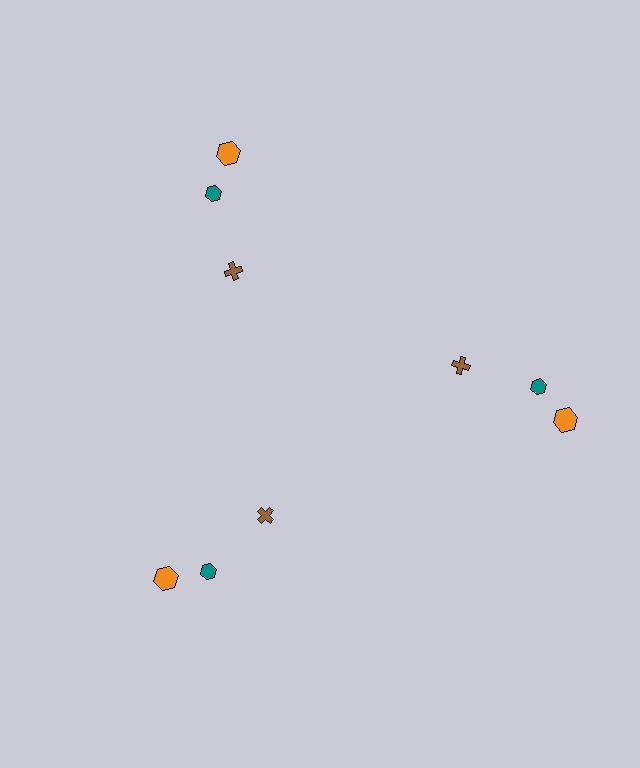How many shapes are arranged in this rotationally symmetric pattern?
There are 9 shapes, arranged in 3 groups of 3.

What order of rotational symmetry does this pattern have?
This pattern has 3-fold rotational symmetry.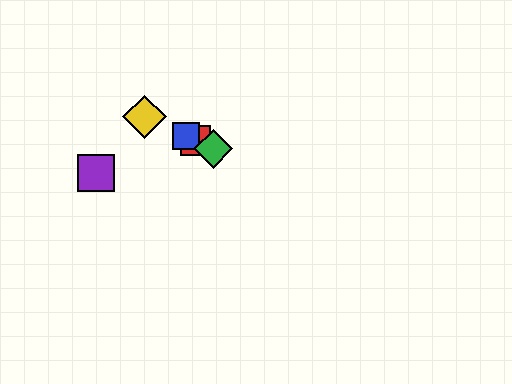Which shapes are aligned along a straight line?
The red square, the blue square, the green diamond, the yellow diamond are aligned along a straight line.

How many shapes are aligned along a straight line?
4 shapes (the red square, the blue square, the green diamond, the yellow diamond) are aligned along a straight line.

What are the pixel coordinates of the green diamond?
The green diamond is at (213, 149).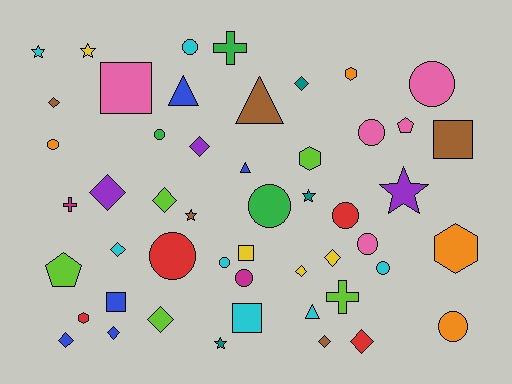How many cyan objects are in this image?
There are 7 cyan objects.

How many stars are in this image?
There are 6 stars.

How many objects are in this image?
There are 50 objects.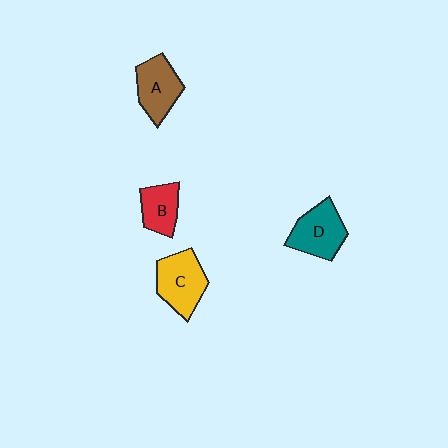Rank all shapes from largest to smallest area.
From largest to smallest: C (yellow), D (teal), A (brown), B (red).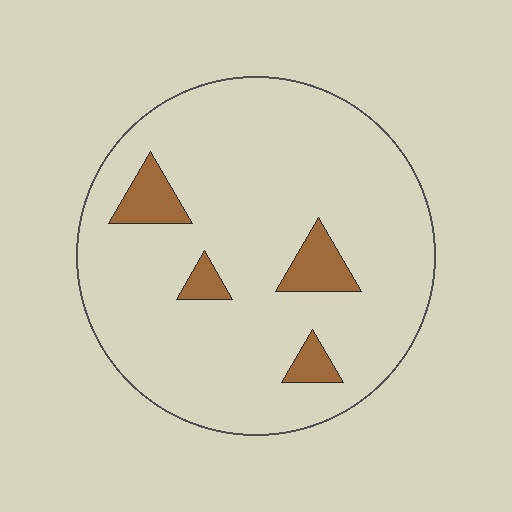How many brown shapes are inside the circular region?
4.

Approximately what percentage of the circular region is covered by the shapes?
Approximately 10%.